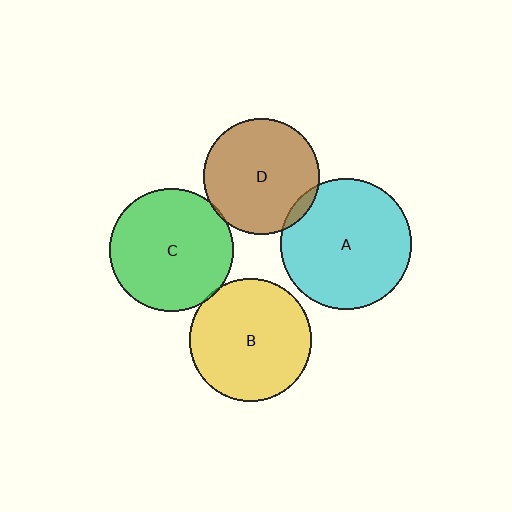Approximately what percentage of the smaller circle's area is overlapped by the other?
Approximately 5%.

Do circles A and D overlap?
Yes.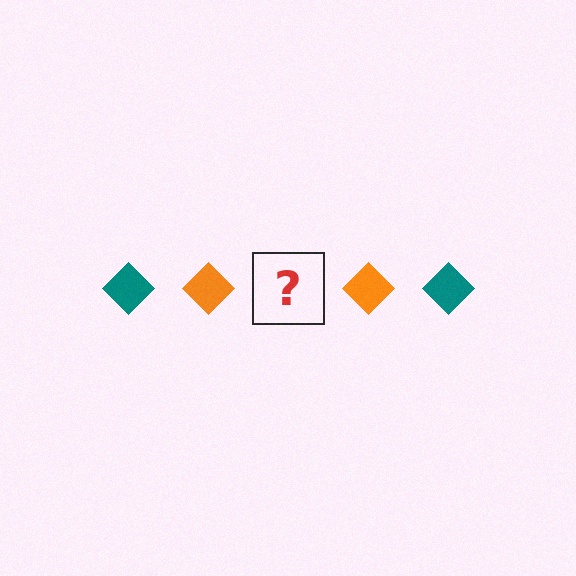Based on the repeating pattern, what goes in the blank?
The blank should be a teal diamond.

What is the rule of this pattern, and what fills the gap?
The rule is that the pattern cycles through teal, orange diamonds. The gap should be filled with a teal diamond.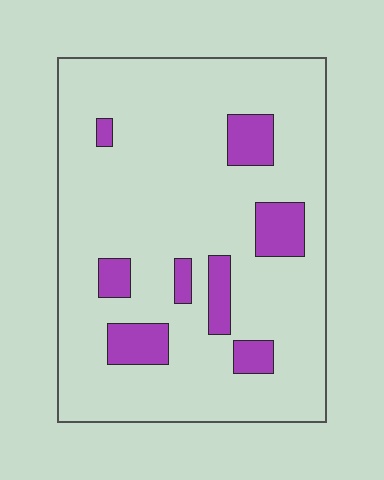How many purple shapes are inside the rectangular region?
8.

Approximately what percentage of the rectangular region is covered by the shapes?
Approximately 15%.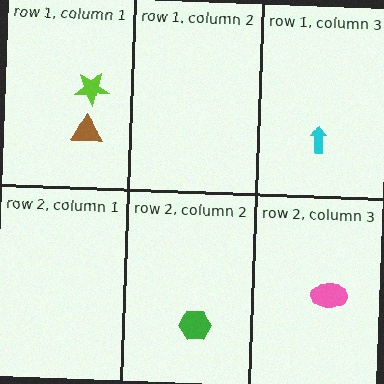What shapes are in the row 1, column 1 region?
The lime star, the brown triangle.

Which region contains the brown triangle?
The row 1, column 1 region.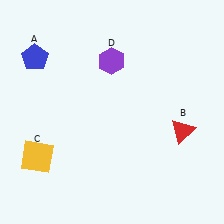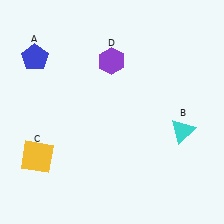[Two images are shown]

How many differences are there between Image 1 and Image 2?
There is 1 difference between the two images.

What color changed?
The triangle (B) changed from red in Image 1 to cyan in Image 2.